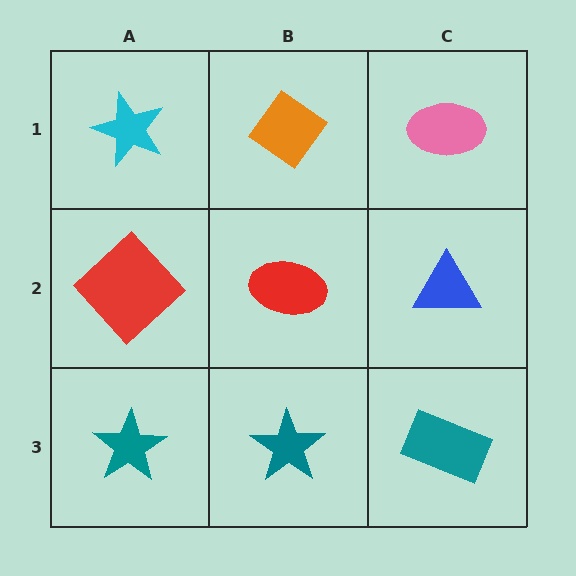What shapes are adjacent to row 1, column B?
A red ellipse (row 2, column B), a cyan star (row 1, column A), a pink ellipse (row 1, column C).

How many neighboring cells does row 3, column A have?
2.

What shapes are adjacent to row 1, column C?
A blue triangle (row 2, column C), an orange diamond (row 1, column B).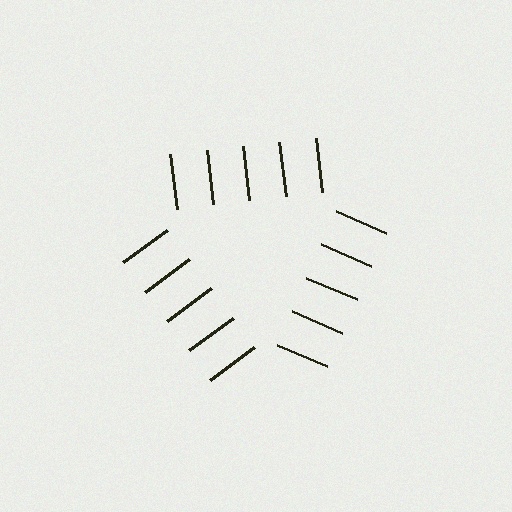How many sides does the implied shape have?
3 sides — the line-ends trace a triangle.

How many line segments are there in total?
15 — 5 along each of the 3 edges.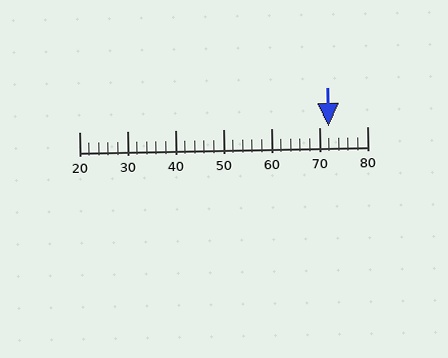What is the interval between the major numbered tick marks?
The major tick marks are spaced 10 units apart.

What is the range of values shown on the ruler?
The ruler shows values from 20 to 80.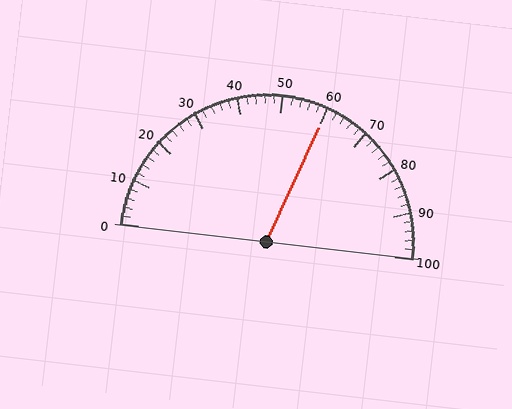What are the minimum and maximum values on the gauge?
The gauge ranges from 0 to 100.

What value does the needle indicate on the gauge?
The needle indicates approximately 60.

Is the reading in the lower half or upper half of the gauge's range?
The reading is in the upper half of the range (0 to 100).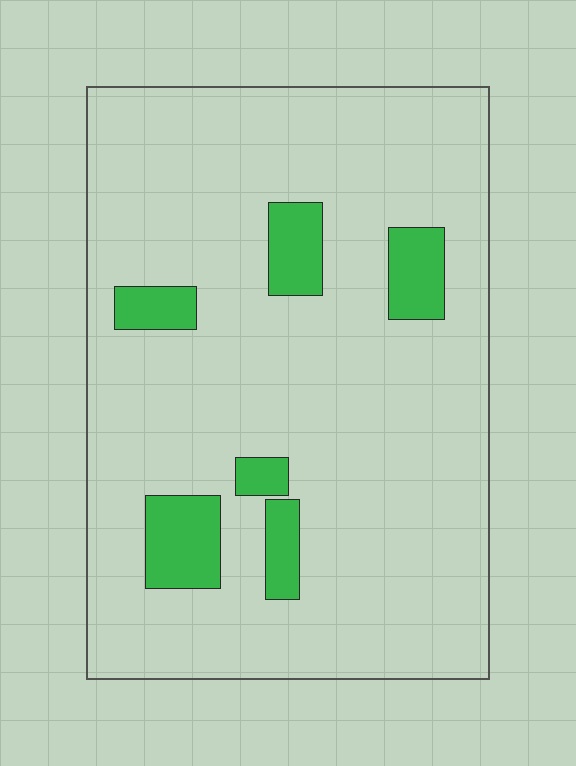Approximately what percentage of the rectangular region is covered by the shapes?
Approximately 10%.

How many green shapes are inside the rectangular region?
6.